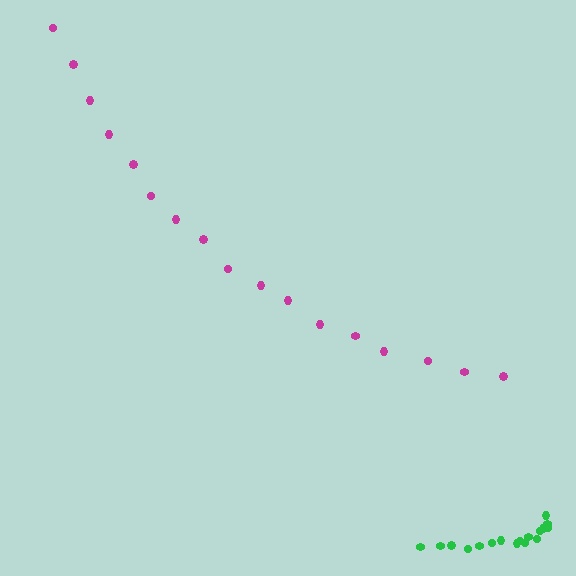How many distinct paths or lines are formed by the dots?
There are 2 distinct paths.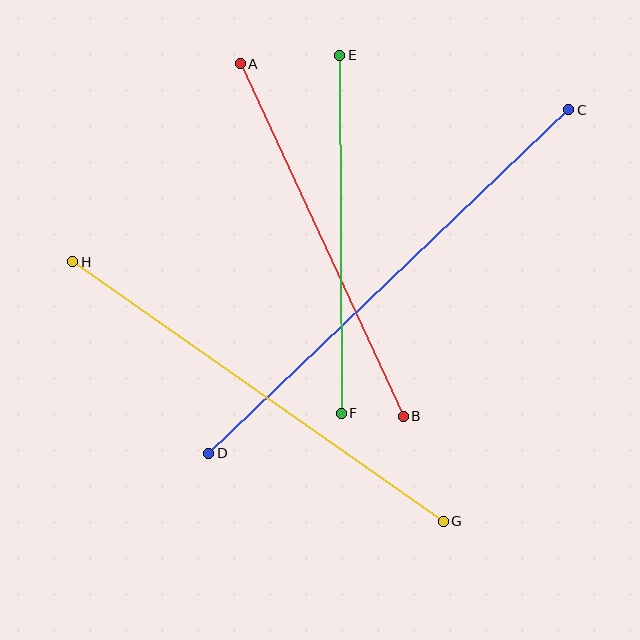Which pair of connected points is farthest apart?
Points C and D are farthest apart.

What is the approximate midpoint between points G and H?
The midpoint is at approximately (258, 392) pixels.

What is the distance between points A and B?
The distance is approximately 388 pixels.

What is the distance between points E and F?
The distance is approximately 358 pixels.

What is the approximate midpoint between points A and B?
The midpoint is at approximately (322, 240) pixels.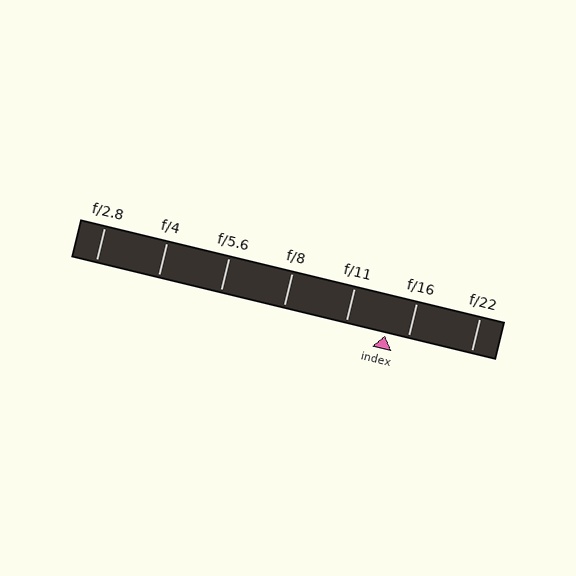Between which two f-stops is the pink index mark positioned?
The index mark is between f/11 and f/16.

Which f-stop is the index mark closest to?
The index mark is closest to f/16.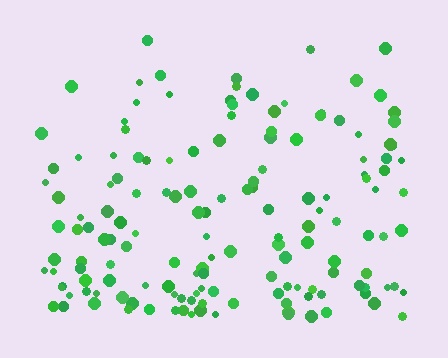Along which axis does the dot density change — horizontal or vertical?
Vertical.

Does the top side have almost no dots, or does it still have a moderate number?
Still a moderate number, just noticeably fewer than the bottom.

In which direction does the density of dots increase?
From top to bottom, with the bottom side densest.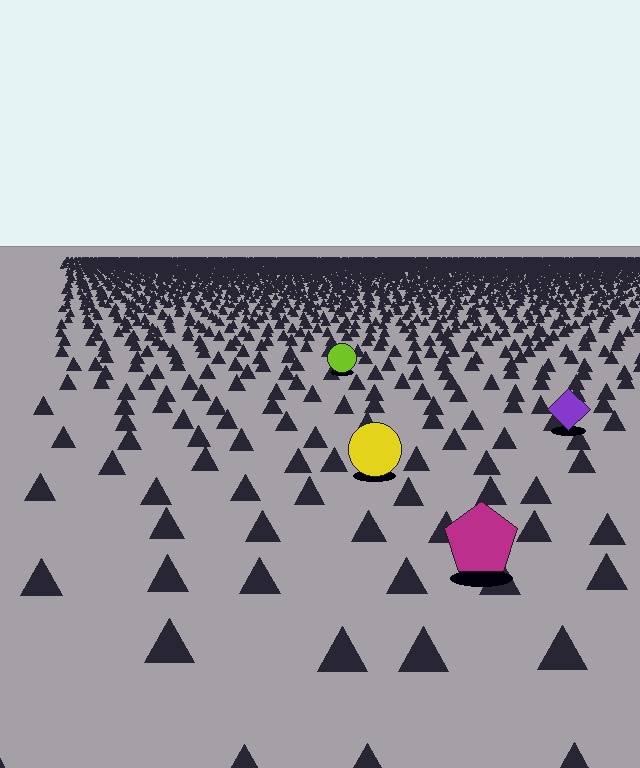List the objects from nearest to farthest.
From nearest to farthest: the magenta pentagon, the yellow circle, the purple diamond, the lime circle.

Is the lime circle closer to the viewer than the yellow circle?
No. The yellow circle is closer — you can tell from the texture gradient: the ground texture is coarser near it.